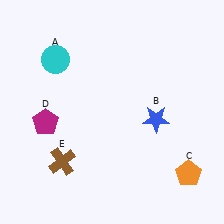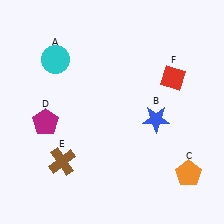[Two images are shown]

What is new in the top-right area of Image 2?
A red diamond (F) was added in the top-right area of Image 2.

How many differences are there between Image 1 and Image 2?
There is 1 difference between the two images.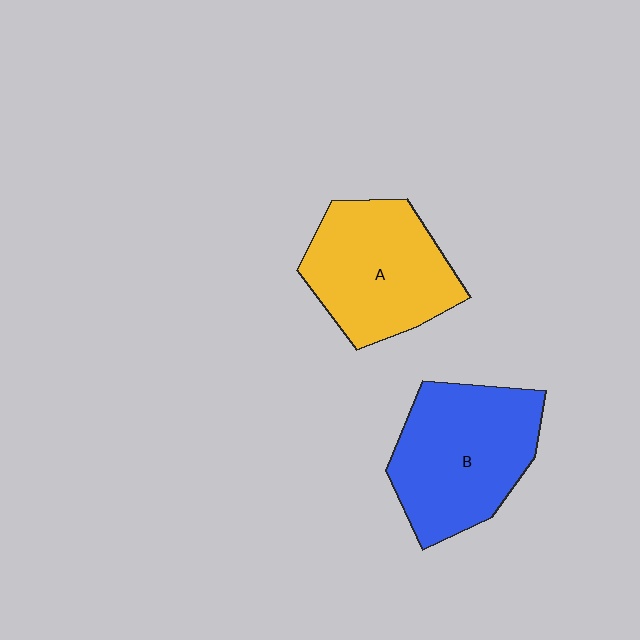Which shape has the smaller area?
Shape A (yellow).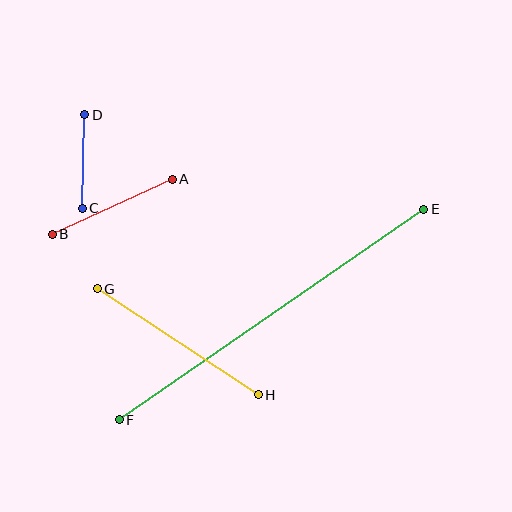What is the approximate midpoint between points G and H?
The midpoint is at approximately (178, 342) pixels.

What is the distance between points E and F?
The distance is approximately 370 pixels.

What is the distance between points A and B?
The distance is approximately 132 pixels.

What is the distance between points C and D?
The distance is approximately 94 pixels.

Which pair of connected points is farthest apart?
Points E and F are farthest apart.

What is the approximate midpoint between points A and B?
The midpoint is at approximately (112, 207) pixels.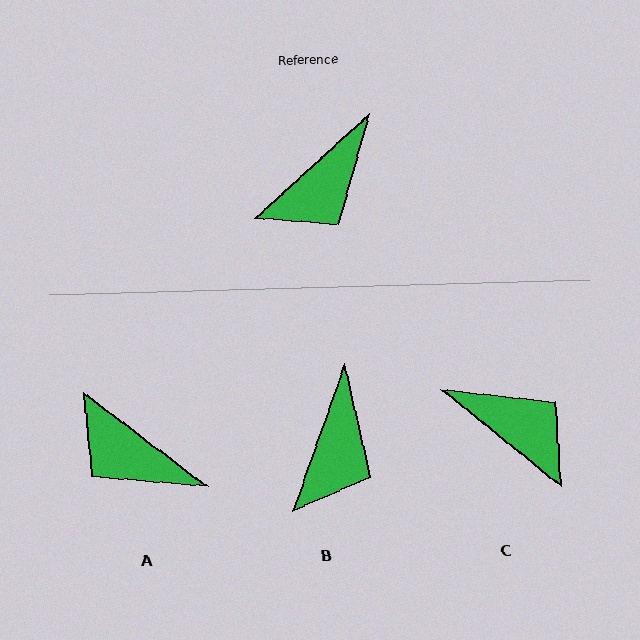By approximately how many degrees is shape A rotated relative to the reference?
Approximately 80 degrees clockwise.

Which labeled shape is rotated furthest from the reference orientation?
C, about 99 degrees away.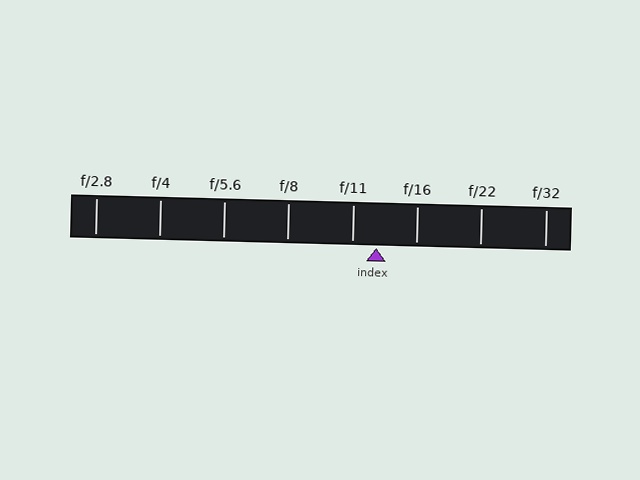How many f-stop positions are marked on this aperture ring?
There are 8 f-stop positions marked.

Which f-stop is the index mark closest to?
The index mark is closest to f/11.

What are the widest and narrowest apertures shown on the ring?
The widest aperture shown is f/2.8 and the narrowest is f/32.